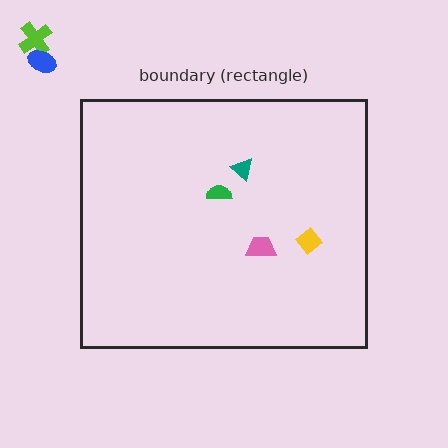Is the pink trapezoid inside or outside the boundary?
Inside.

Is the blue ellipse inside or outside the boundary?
Outside.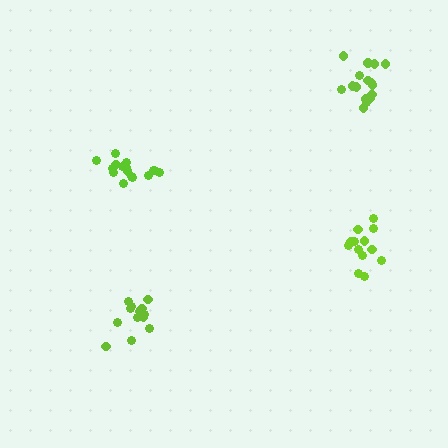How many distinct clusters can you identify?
There are 4 distinct clusters.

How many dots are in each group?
Group 1: 14 dots, Group 2: 16 dots, Group 3: 13 dots, Group 4: 16 dots (59 total).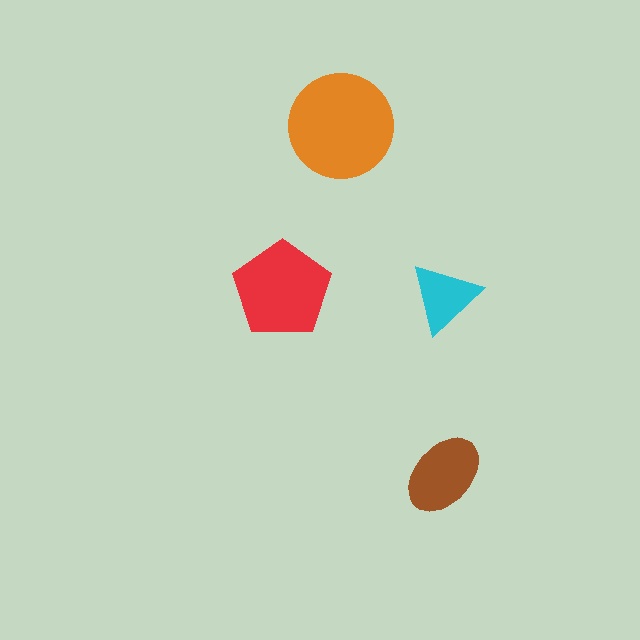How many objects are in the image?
There are 4 objects in the image.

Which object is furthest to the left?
The red pentagon is leftmost.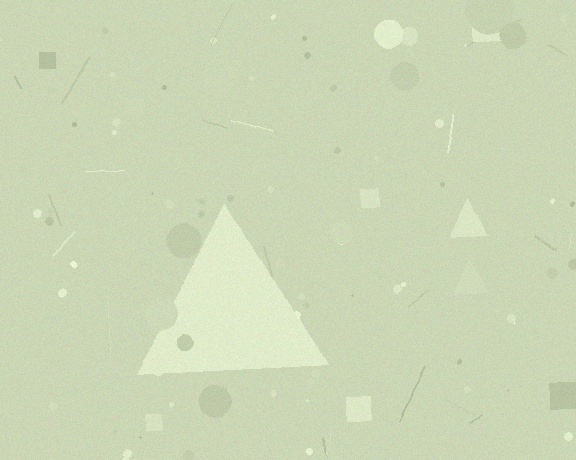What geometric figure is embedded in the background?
A triangle is embedded in the background.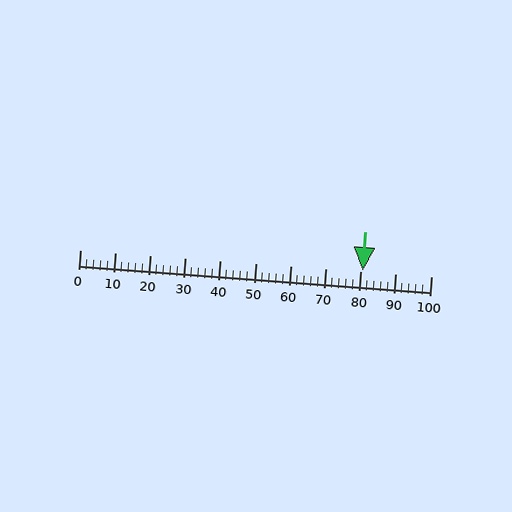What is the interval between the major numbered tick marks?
The major tick marks are spaced 10 units apart.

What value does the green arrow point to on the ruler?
The green arrow points to approximately 80.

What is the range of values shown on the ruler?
The ruler shows values from 0 to 100.